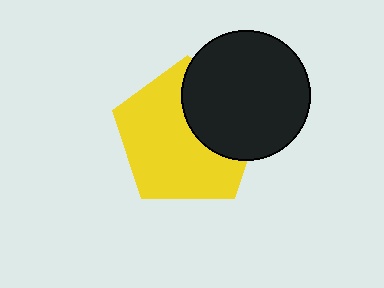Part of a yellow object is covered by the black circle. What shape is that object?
It is a pentagon.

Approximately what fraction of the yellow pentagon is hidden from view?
Roughly 34% of the yellow pentagon is hidden behind the black circle.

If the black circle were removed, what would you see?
You would see the complete yellow pentagon.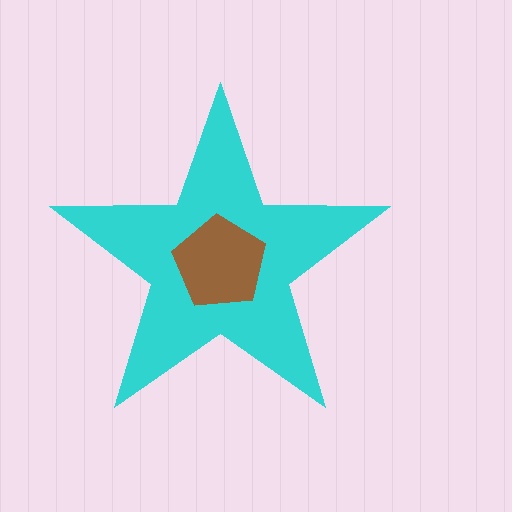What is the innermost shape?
The brown pentagon.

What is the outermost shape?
The cyan star.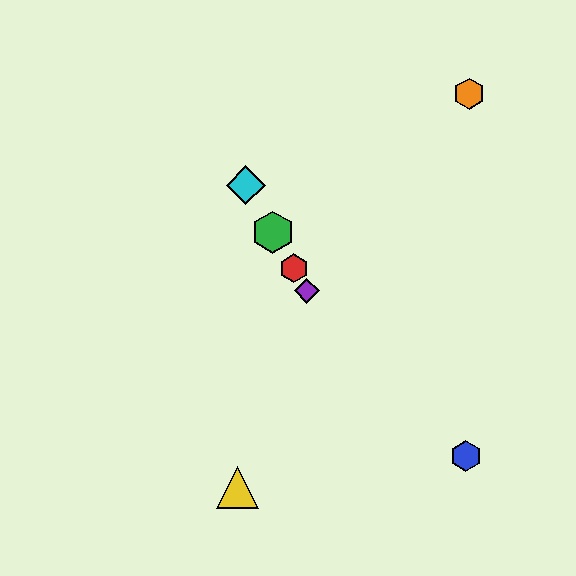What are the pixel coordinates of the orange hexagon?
The orange hexagon is at (469, 94).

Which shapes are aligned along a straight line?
The red hexagon, the green hexagon, the purple diamond, the cyan diamond are aligned along a straight line.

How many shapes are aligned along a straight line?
4 shapes (the red hexagon, the green hexagon, the purple diamond, the cyan diamond) are aligned along a straight line.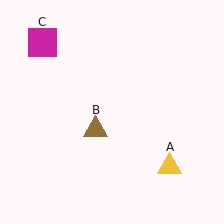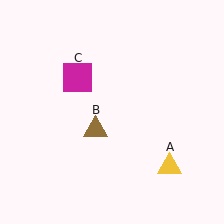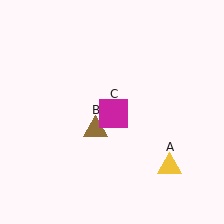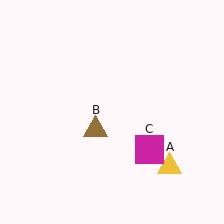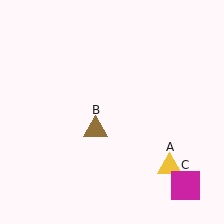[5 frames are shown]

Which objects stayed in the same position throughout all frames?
Yellow triangle (object A) and brown triangle (object B) remained stationary.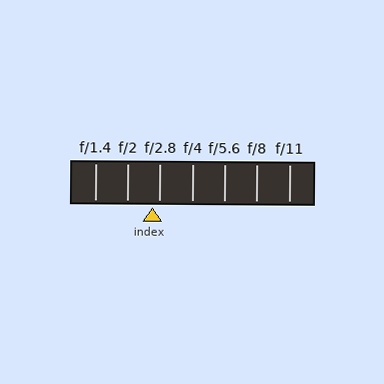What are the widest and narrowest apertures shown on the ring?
The widest aperture shown is f/1.4 and the narrowest is f/11.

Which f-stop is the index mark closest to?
The index mark is closest to f/2.8.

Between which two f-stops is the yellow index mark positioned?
The index mark is between f/2 and f/2.8.